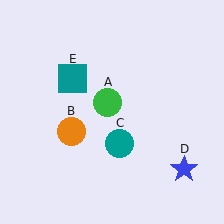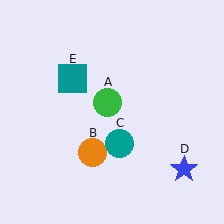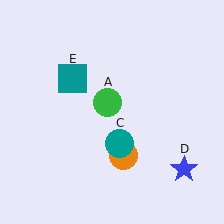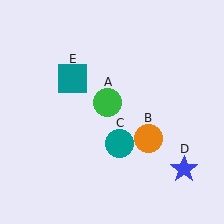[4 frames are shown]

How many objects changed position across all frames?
1 object changed position: orange circle (object B).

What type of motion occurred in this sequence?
The orange circle (object B) rotated counterclockwise around the center of the scene.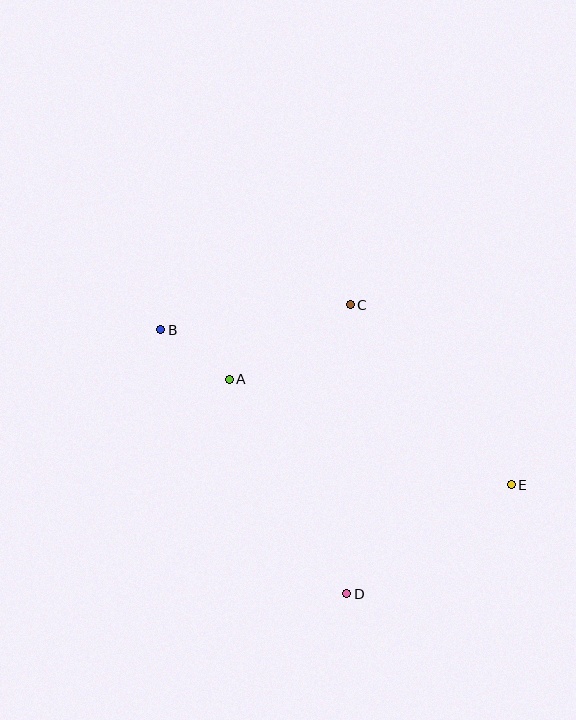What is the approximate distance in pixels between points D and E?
The distance between D and E is approximately 198 pixels.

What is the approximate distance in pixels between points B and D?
The distance between B and D is approximately 323 pixels.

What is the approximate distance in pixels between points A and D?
The distance between A and D is approximately 244 pixels.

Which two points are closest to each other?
Points A and B are closest to each other.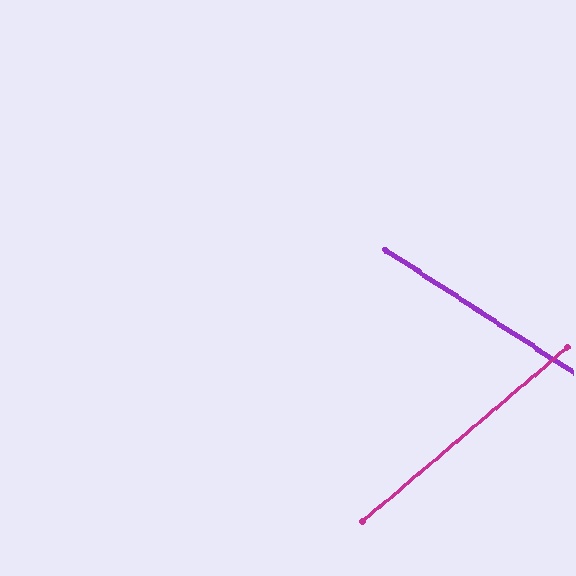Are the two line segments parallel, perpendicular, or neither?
Neither parallel nor perpendicular — they differ by about 74°.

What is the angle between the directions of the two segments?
Approximately 74 degrees.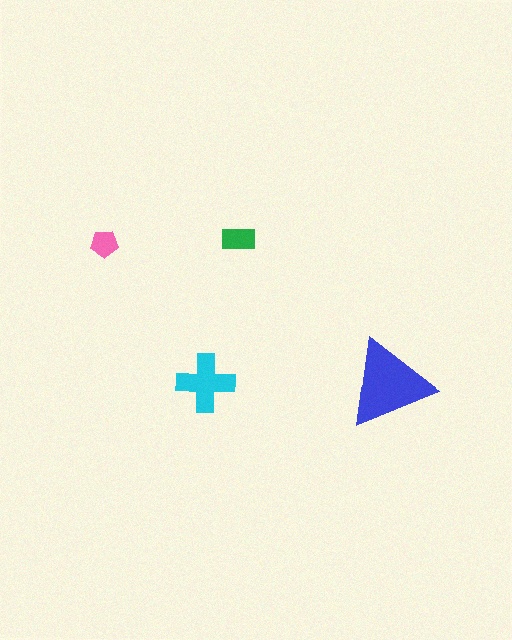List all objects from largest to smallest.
The blue triangle, the cyan cross, the green rectangle, the pink pentagon.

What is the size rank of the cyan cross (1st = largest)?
2nd.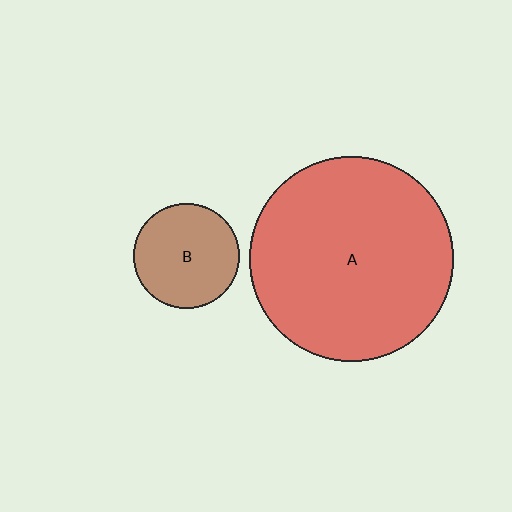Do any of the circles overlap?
No, none of the circles overlap.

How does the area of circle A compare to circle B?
Approximately 3.8 times.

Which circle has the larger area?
Circle A (red).